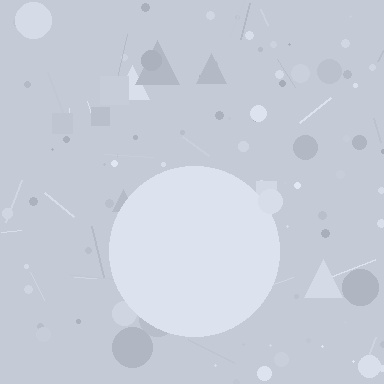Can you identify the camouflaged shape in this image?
The camouflaged shape is a circle.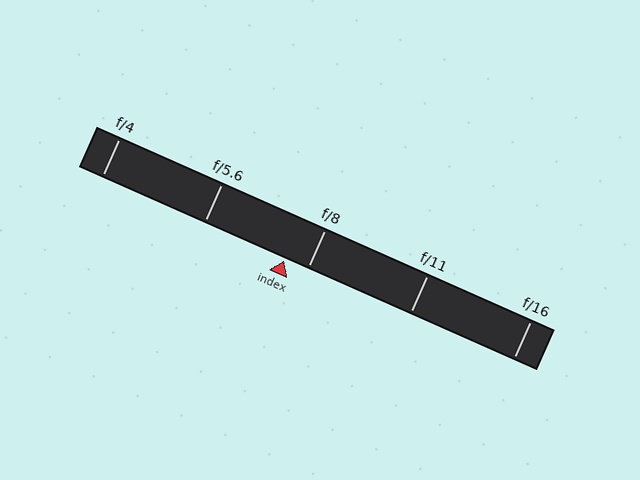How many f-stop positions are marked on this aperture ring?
There are 5 f-stop positions marked.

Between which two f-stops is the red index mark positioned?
The index mark is between f/5.6 and f/8.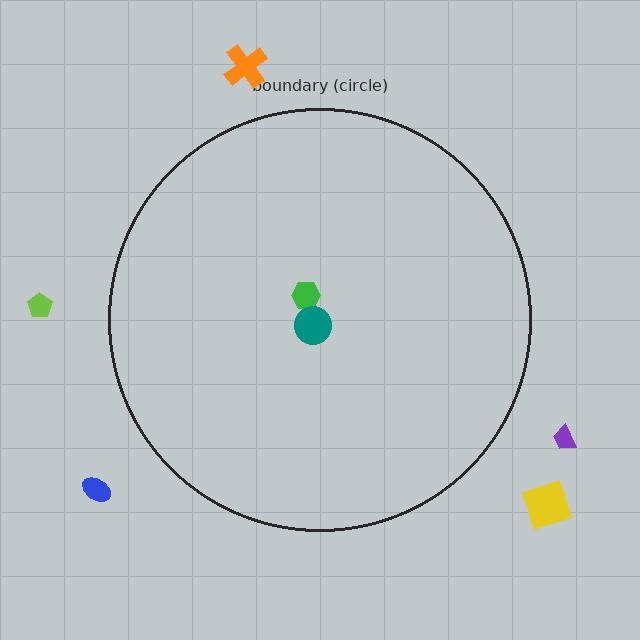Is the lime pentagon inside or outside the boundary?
Outside.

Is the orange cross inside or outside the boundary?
Outside.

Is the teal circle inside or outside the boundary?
Inside.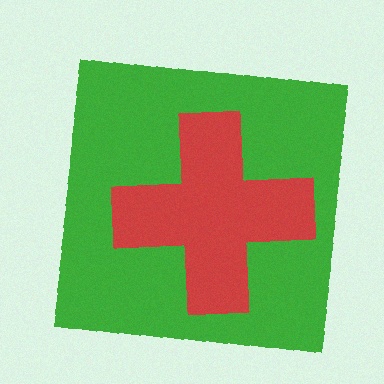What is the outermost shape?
The green square.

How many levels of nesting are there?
2.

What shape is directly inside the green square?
The red cross.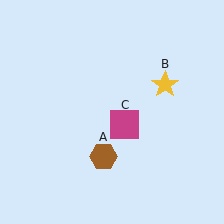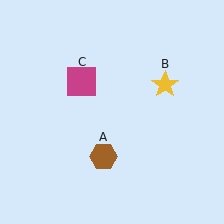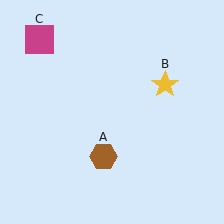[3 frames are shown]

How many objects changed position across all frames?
1 object changed position: magenta square (object C).